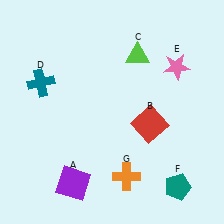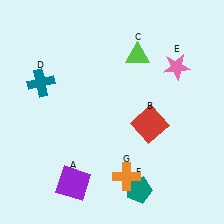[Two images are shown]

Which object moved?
The teal pentagon (F) moved left.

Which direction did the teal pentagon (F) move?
The teal pentagon (F) moved left.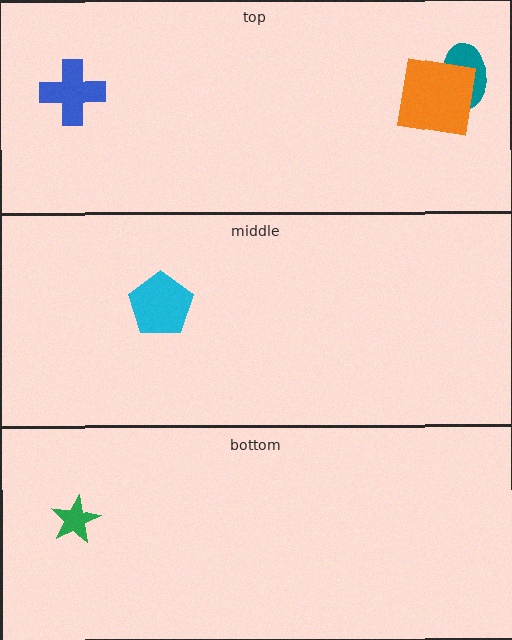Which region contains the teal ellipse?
The top region.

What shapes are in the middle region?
The cyan pentagon.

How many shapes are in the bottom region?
1.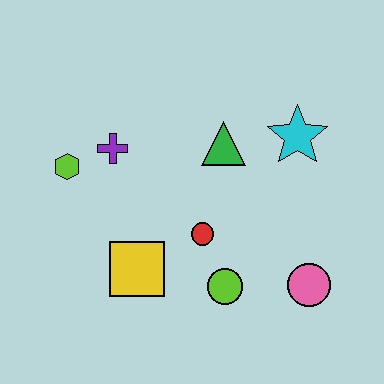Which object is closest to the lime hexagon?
The purple cross is closest to the lime hexagon.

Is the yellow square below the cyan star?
Yes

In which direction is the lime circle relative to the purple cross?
The lime circle is below the purple cross.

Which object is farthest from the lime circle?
The lime hexagon is farthest from the lime circle.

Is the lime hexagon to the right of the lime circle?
No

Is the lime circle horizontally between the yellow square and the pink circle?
Yes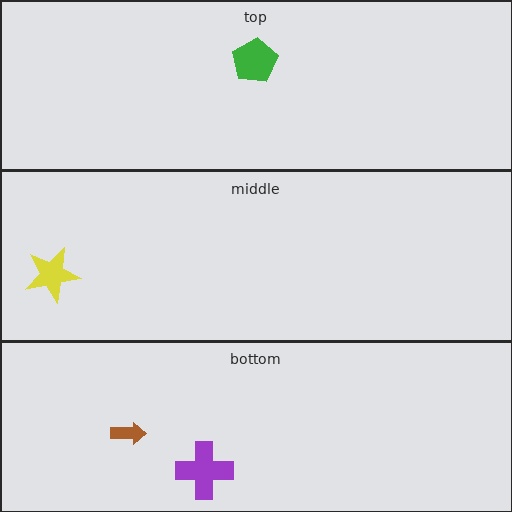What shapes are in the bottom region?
The purple cross, the brown arrow.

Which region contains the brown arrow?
The bottom region.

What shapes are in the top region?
The green pentagon.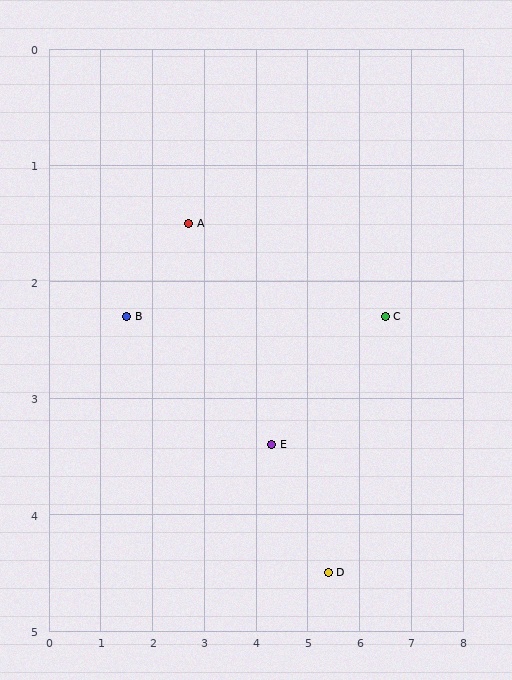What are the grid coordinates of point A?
Point A is at approximately (2.7, 1.5).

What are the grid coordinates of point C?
Point C is at approximately (6.5, 2.3).